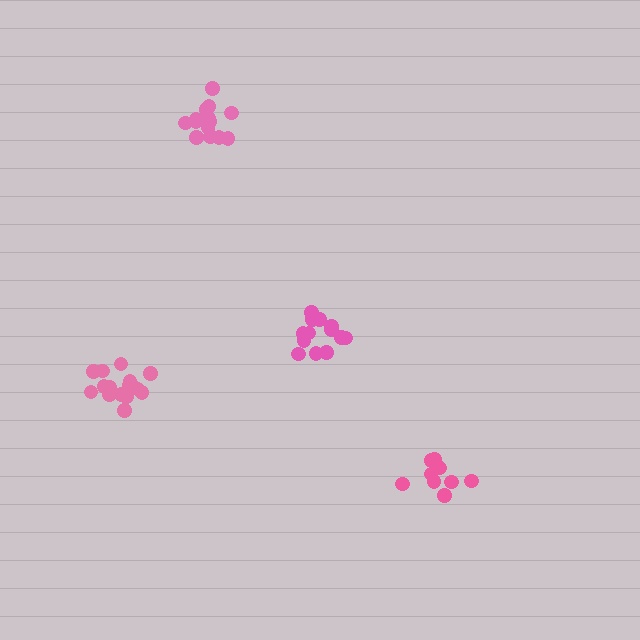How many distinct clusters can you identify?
There are 4 distinct clusters.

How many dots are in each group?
Group 1: 10 dots, Group 2: 13 dots, Group 3: 14 dots, Group 4: 16 dots (53 total).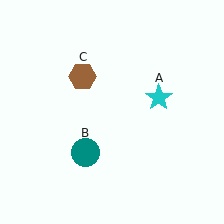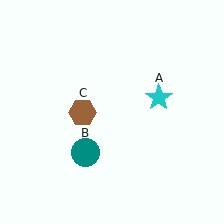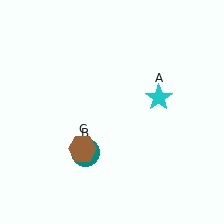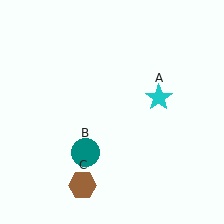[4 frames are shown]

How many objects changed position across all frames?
1 object changed position: brown hexagon (object C).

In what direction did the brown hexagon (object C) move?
The brown hexagon (object C) moved down.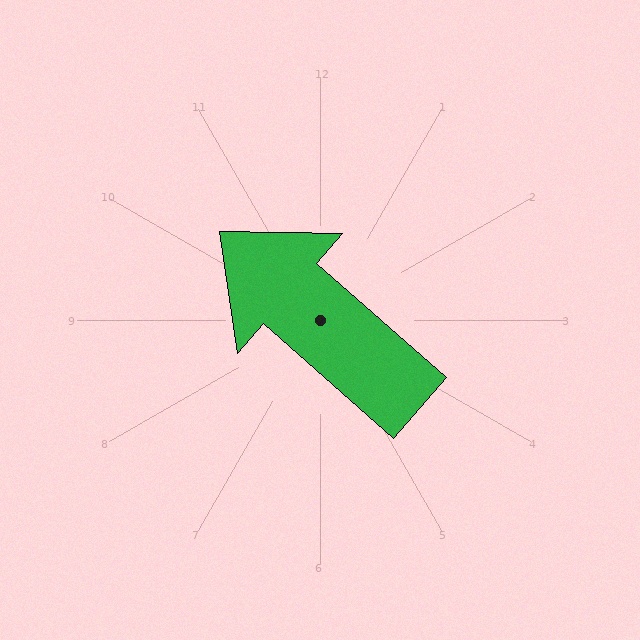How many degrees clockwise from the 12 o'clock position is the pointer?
Approximately 311 degrees.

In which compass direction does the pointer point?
Northwest.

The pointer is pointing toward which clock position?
Roughly 10 o'clock.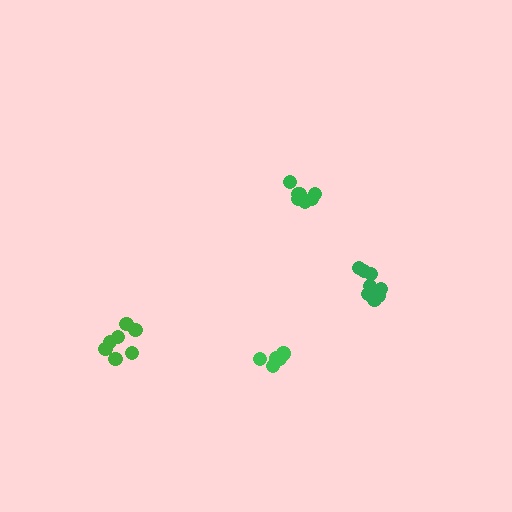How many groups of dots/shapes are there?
There are 4 groups.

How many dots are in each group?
Group 1: 8 dots, Group 2: 8 dots, Group 3: 7 dots, Group 4: 5 dots (28 total).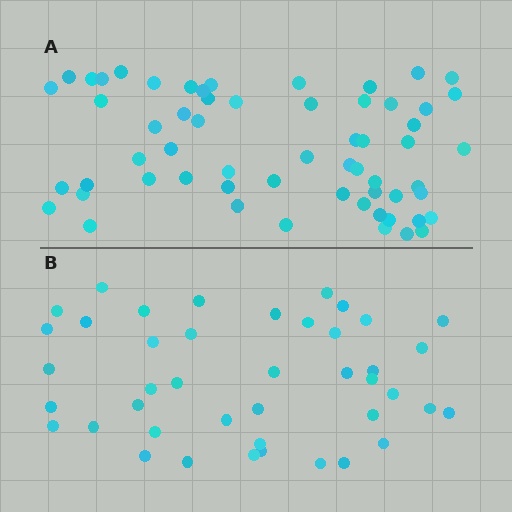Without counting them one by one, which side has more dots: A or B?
Region A (the top region) has more dots.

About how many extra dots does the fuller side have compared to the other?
Region A has approximately 20 more dots than region B.